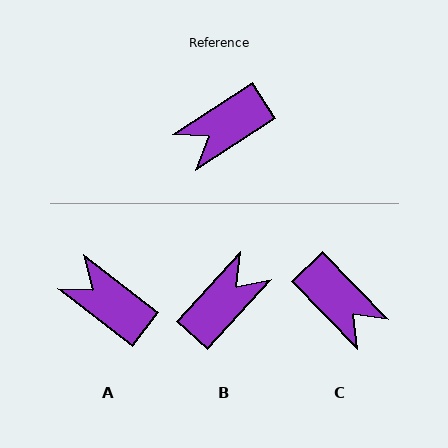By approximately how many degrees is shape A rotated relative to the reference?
Approximately 70 degrees clockwise.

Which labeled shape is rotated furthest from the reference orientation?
B, about 165 degrees away.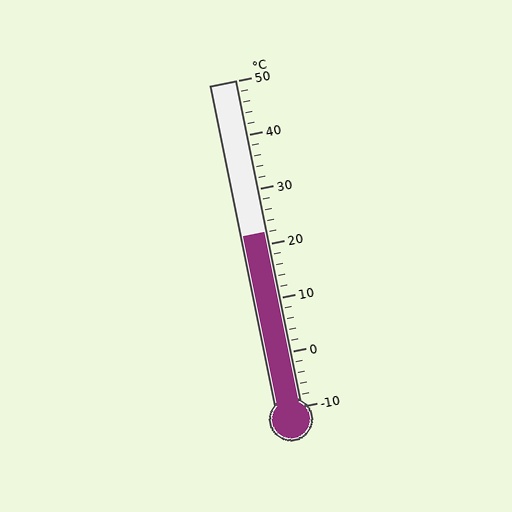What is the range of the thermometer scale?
The thermometer scale ranges from -10°C to 50°C.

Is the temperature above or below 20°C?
The temperature is above 20°C.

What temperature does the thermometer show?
The thermometer shows approximately 22°C.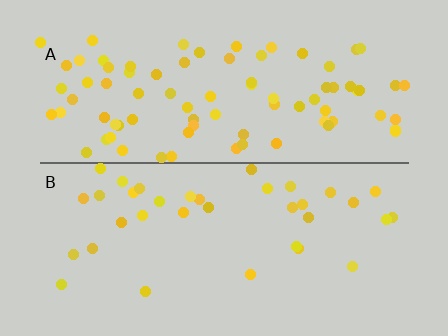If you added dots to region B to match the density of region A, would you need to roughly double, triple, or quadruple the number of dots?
Approximately double.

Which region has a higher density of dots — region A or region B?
A (the top).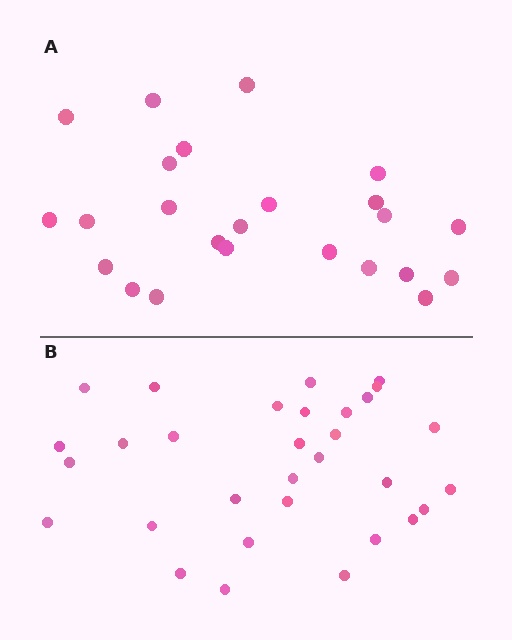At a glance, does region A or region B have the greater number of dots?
Region B (the bottom region) has more dots.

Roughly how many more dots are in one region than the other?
Region B has roughly 8 or so more dots than region A.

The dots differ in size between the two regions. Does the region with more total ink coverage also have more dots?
No. Region A has more total ink coverage because its dots are larger, but region B actually contains more individual dots. Total area can be misleading — the number of items is what matters here.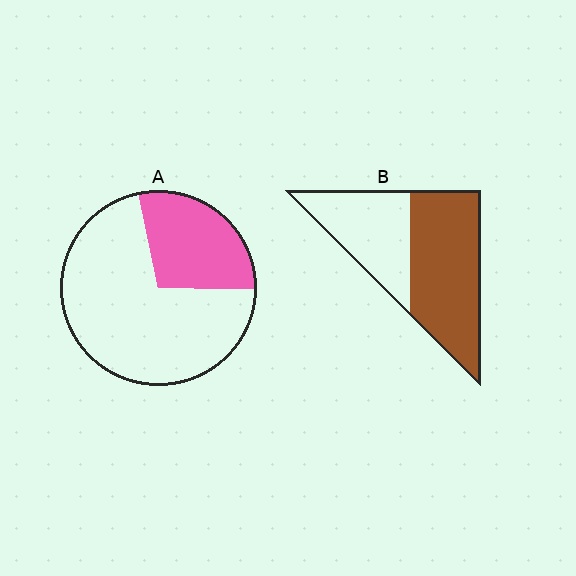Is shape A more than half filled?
No.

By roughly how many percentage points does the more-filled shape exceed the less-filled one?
By roughly 30 percentage points (B over A).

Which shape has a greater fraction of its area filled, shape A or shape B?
Shape B.